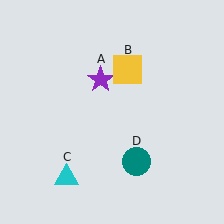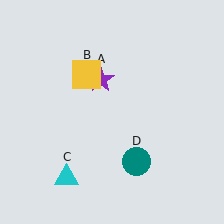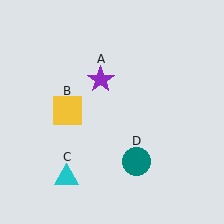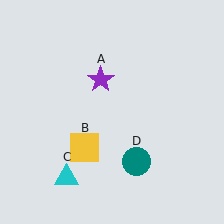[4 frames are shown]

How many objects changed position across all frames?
1 object changed position: yellow square (object B).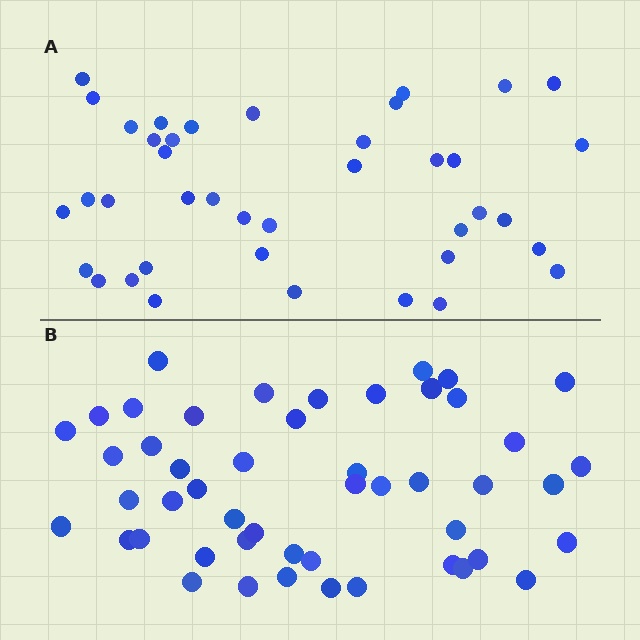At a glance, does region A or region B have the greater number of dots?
Region B (the bottom region) has more dots.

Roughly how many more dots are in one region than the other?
Region B has roughly 8 or so more dots than region A.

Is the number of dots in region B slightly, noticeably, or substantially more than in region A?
Region B has only slightly more — the two regions are fairly close. The ratio is roughly 1.2 to 1.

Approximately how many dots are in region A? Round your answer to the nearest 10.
About 40 dots.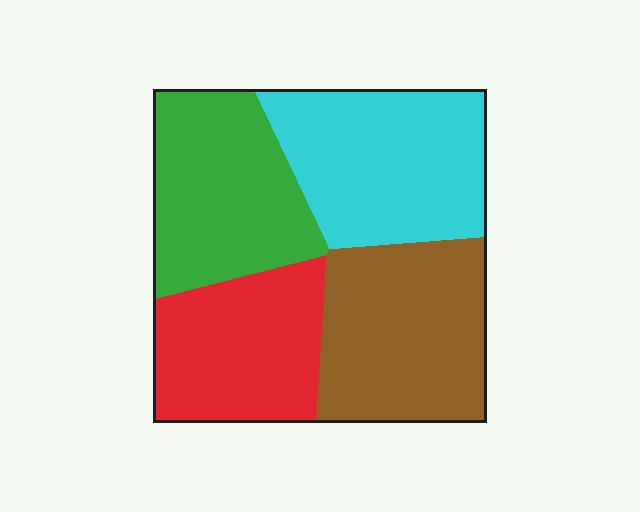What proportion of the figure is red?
Red covers around 20% of the figure.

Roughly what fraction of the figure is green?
Green covers 24% of the figure.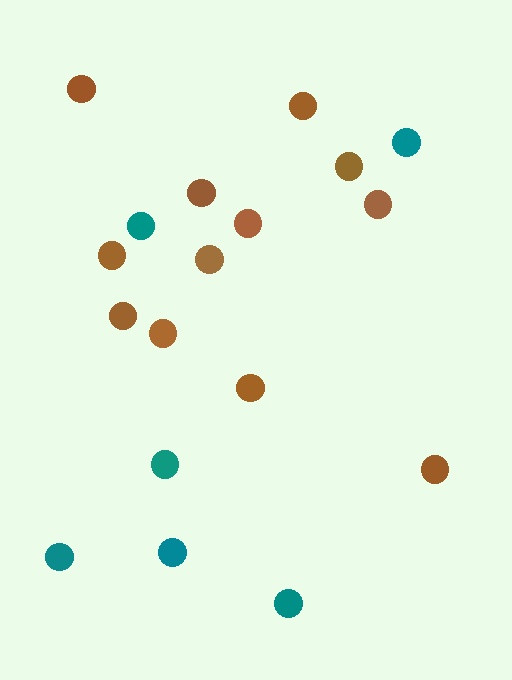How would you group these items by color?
There are 2 groups: one group of brown circles (12) and one group of teal circles (6).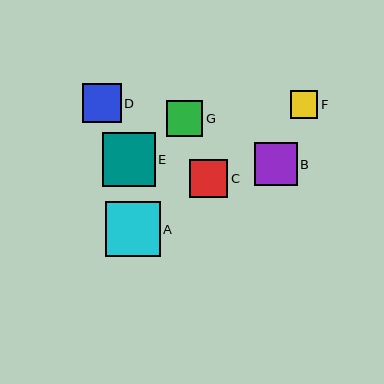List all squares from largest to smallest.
From largest to smallest: A, E, B, D, C, G, F.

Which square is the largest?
Square A is the largest with a size of approximately 55 pixels.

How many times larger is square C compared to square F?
Square C is approximately 1.4 times the size of square F.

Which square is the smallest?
Square F is the smallest with a size of approximately 27 pixels.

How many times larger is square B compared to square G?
Square B is approximately 1.2 times the size of square G.